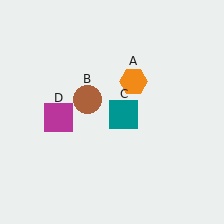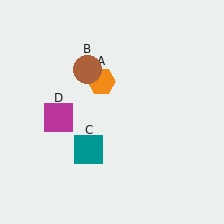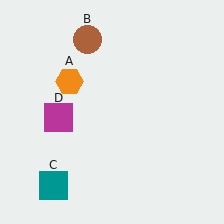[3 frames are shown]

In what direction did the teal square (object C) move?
The teal square (object C) moved down and to the left.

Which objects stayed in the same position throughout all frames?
Magenta square (object D) remained stationary.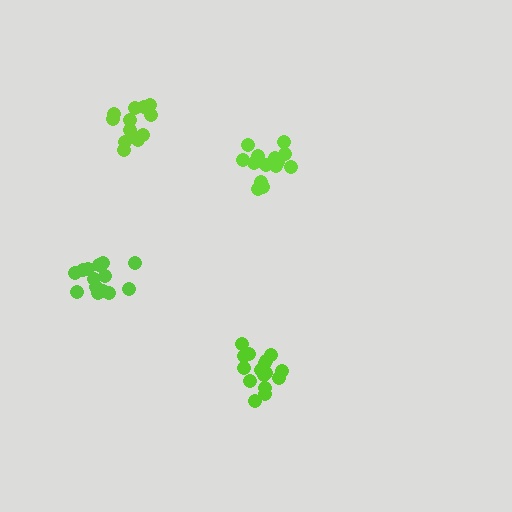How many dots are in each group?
Group 1: 14 dots, Group 2: 16 dots, Group 3: 16 dots, Group 4: 13 dots (59 total).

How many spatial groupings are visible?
There are 4 spatial groupings.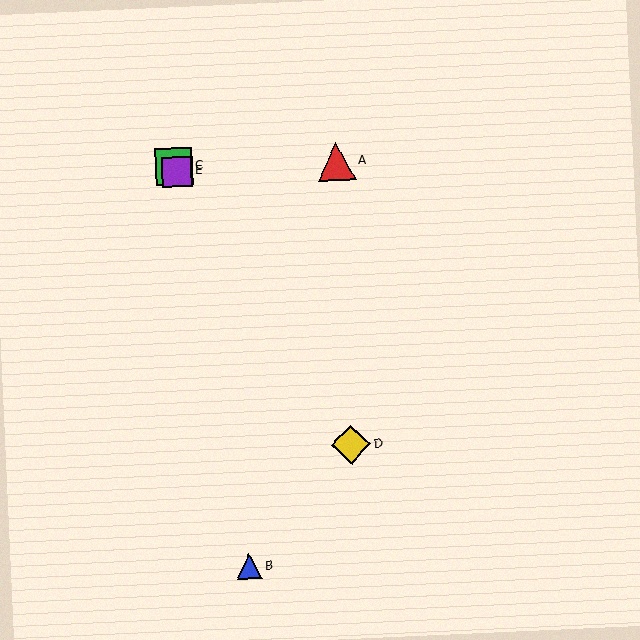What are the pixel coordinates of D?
Object D is at (351, 444).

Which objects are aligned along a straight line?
Objects C, D, E are aligned along a straight line.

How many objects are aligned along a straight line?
3 objects (C, D, E) are aligned along a straight line.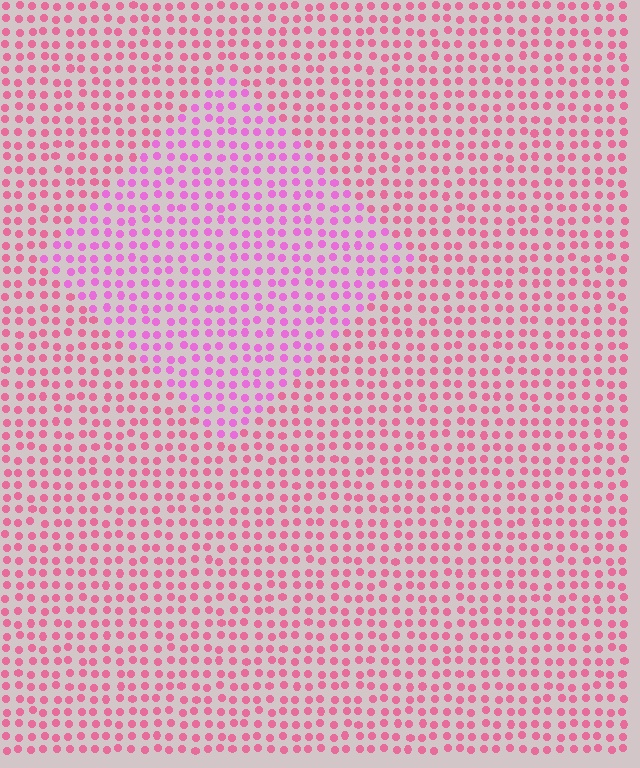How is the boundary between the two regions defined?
The boundary is defined purely by a slight shift in hue (about 31 degrees). Spacing, size, and orientation are identical on both sides.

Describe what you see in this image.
The image is filled with small pink elements in a uniform arrangement. A diamond-shaped region is visible where the elements are tinted to a slightly different hue, forming a subtle color boundary.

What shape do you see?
I see a diamond.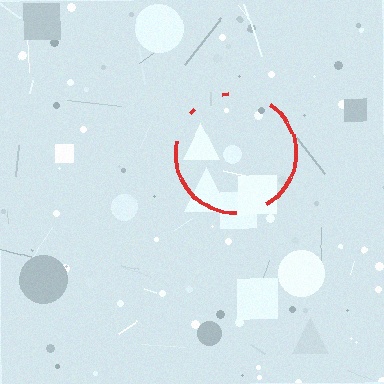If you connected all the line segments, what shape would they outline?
They would outline a circle.